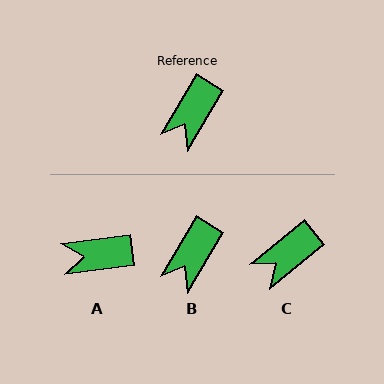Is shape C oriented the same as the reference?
No, it is off by about 20 degrees.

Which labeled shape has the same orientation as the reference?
B.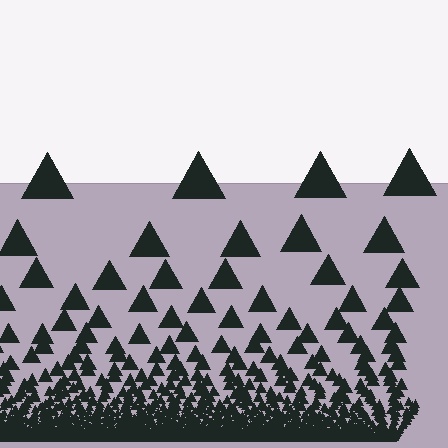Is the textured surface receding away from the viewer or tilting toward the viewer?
The surface appears to tilt toward the viewer. Texture elements get larger and sparser toward the top.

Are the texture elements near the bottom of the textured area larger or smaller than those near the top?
Smaller. The gradient is inverted — elements near the bottom are smaller and denser.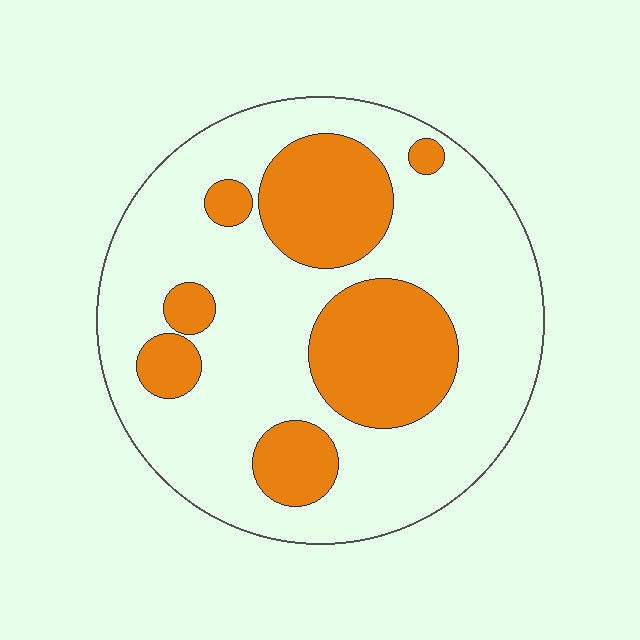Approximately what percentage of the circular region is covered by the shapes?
Approximately 30%.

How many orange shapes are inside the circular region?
7.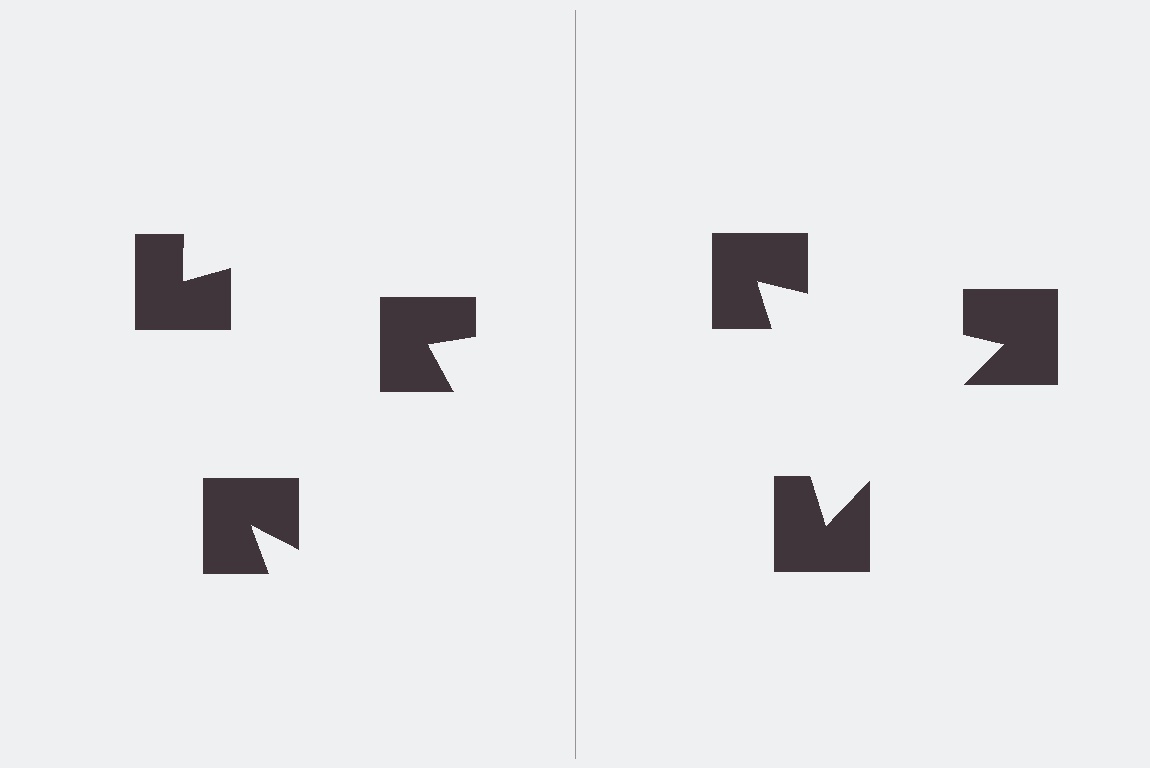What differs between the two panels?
The notched squares are positioned identically on both sides; only the wedge orientations differ. On the right they align to a triangle; on the left they are misaligned.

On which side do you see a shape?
An illusory triangle appears on the right side. On the left side the wedge cuts are rotated, so no coherent shape forms.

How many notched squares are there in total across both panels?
6 — 3 on each side.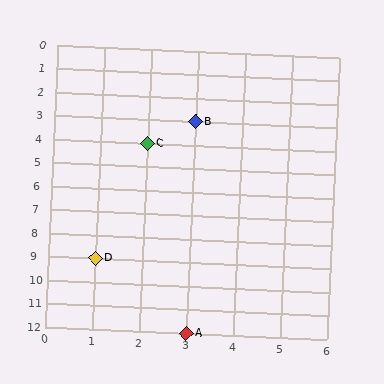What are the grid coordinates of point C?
Point C is at grid coordinates (2, 4).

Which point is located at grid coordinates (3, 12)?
Point A is at (3, 12).